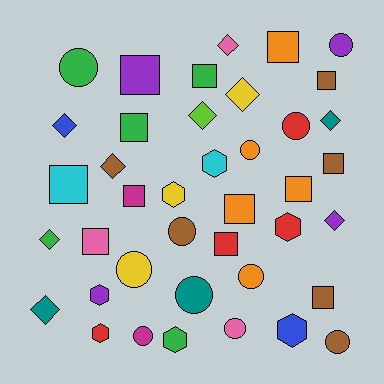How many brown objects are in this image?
There are 6 brown objects.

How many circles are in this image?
There are 11 circles.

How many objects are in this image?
There are 40 objects.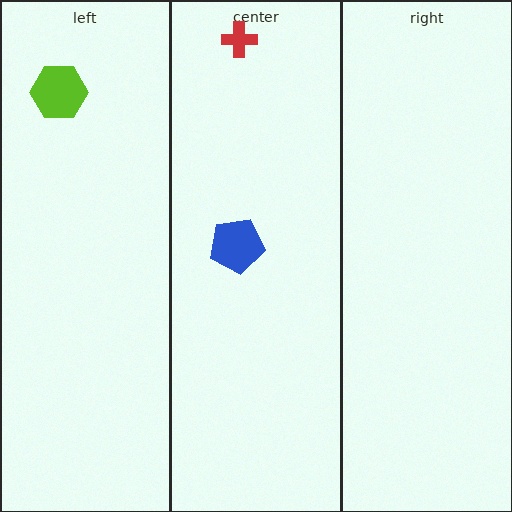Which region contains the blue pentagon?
The center region.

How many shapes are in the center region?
2.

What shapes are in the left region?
The lime hexagon.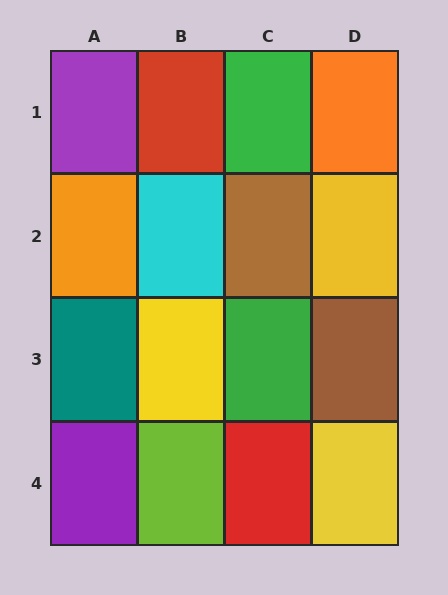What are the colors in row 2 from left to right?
Orange, cyan, brown, yellow.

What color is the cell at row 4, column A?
Purple.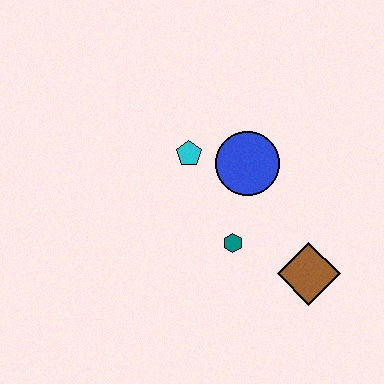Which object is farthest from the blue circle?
The brown diamond is farthest from the blue circle.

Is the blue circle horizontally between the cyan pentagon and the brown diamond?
Yes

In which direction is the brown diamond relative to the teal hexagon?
The brown diamond is to the right of the teal hexagon.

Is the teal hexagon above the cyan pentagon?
No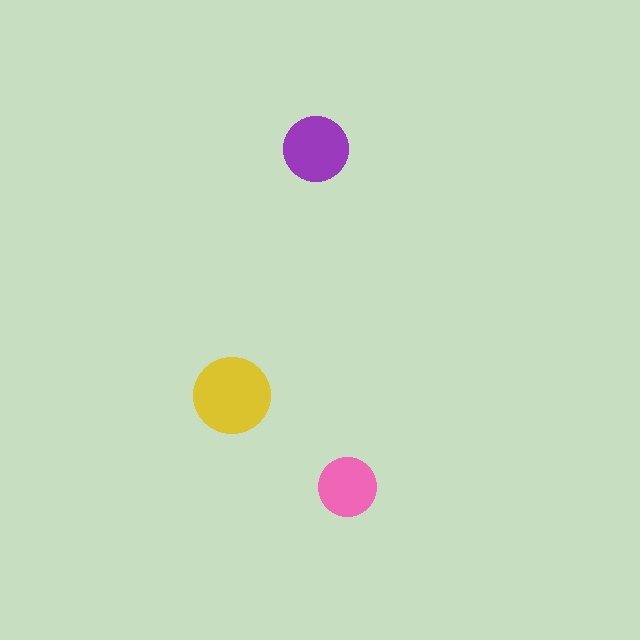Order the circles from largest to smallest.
the yellow one, the purple one, the pink one.